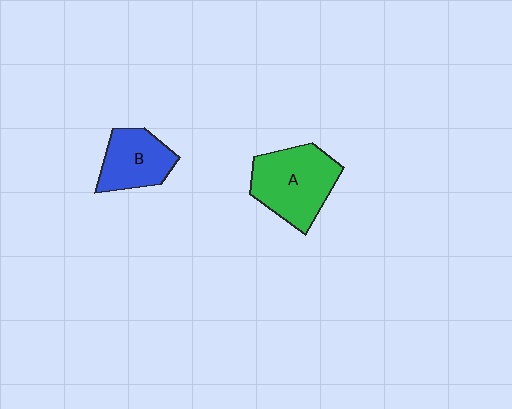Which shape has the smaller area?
Shape B (blue).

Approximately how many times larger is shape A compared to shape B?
Approximately 1.4 times.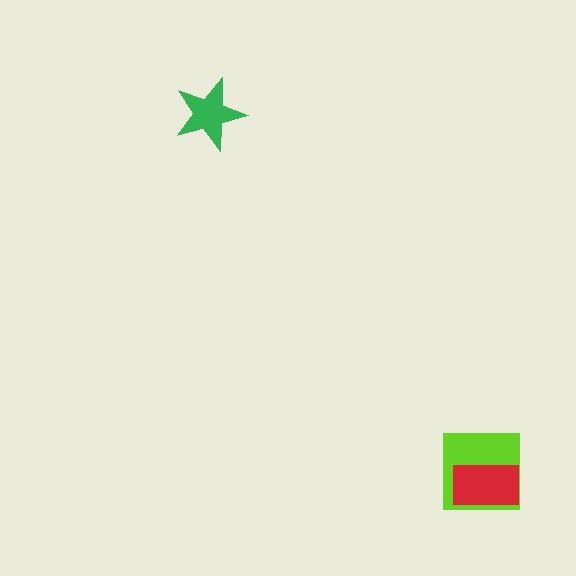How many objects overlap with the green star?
0 objects overlap with the green star.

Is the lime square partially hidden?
Yes, it is partially covered by another shape.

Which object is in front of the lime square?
The red rectangle is in front of the lime square.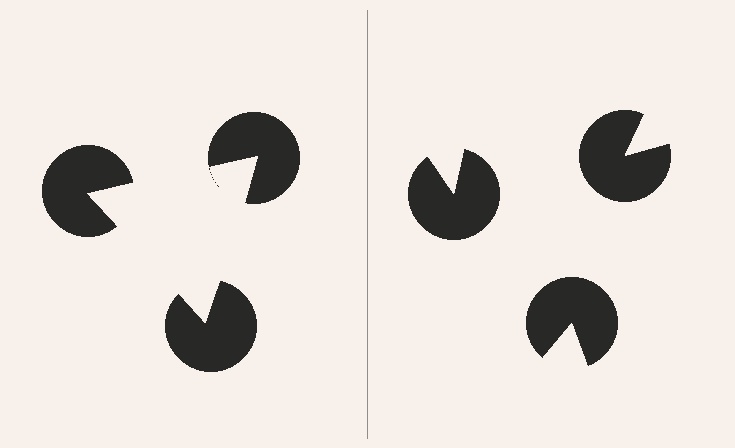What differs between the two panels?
The pac-man discs are positioned identically on both sides; only the wedge orientations differ. On the left they align to a triangle; on the right they are misaligned.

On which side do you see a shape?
An illusory triangle appears on the left side. On the right side the wedge cuts are rotated, so no coherent shape forms.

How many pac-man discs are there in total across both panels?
6 — 3 on each side.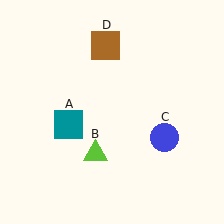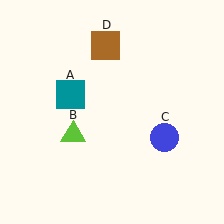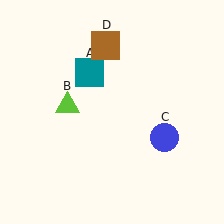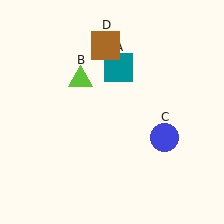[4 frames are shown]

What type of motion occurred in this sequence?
The teal square (object A), lime triangle (object B) rotated clockwise around the center of the scene.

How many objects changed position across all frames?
2 objects changed position: teal square (object A), lime triangle (object B).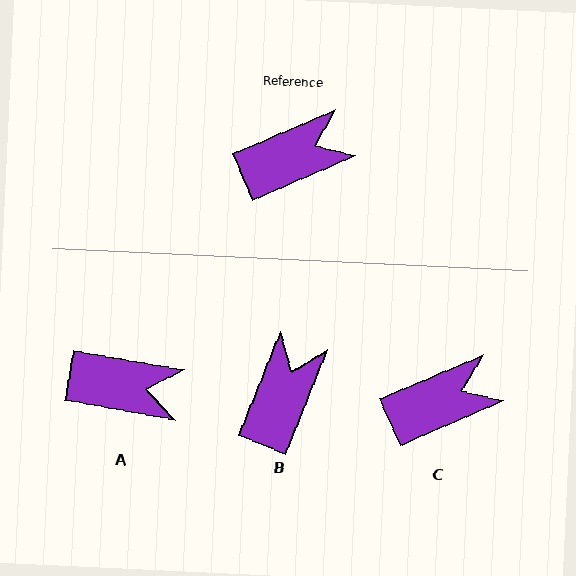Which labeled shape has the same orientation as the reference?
C.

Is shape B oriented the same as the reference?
No, it is off by about 45 degrees.